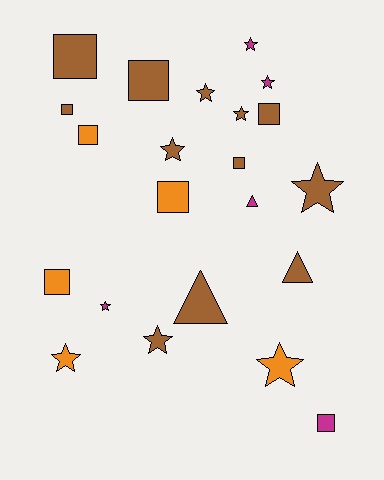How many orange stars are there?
There are 2 orange stars.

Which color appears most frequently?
Brown, with 12 objects.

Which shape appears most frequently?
Star, with 10 objects.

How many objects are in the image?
There are 22 objects.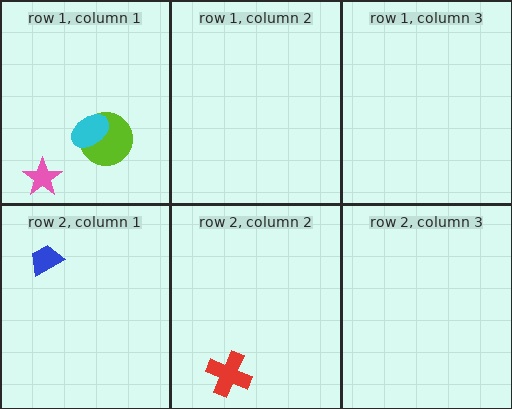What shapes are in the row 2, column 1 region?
The blue trapezoid.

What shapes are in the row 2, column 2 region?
The red cross.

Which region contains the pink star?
The row 1, column 1 region.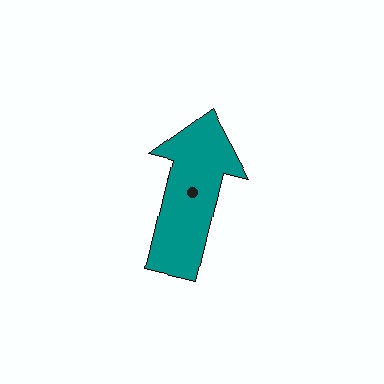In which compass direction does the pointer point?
North.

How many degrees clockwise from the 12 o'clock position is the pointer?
Approximately 13 degrees.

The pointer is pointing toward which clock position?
Roughly 12 o'clock.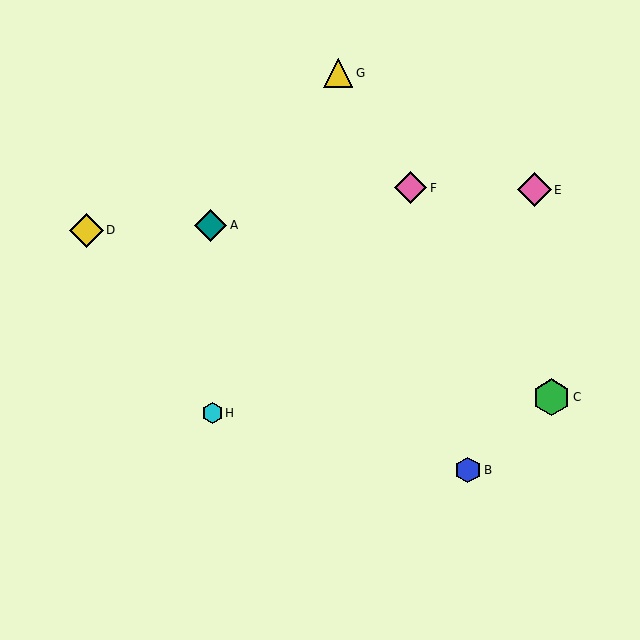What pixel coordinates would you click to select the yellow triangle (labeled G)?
Click at (338, 73) to select the yellow triangle G.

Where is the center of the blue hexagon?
The center of the blue hexagon is at (468, 470).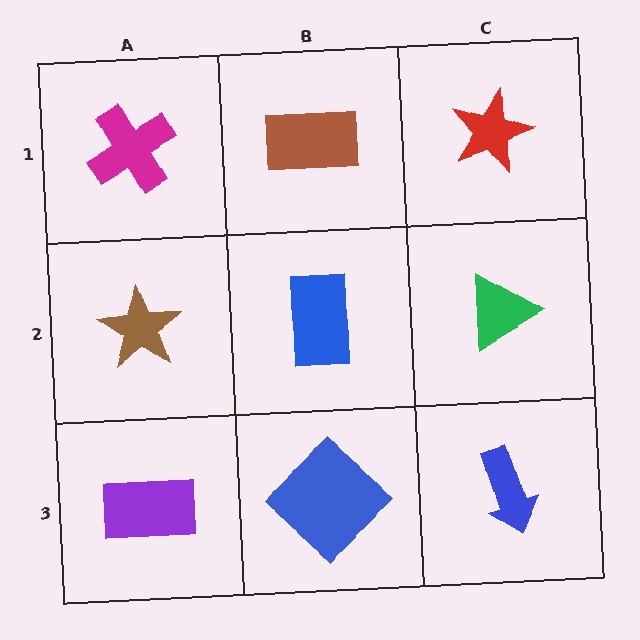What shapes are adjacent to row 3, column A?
A brown star (row 2, column A), a blue diamond (row 3, column B).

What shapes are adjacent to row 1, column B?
A blue rectangle (row 2, column B), a magenta cross (row 1, column A), a red star (row 1, column C).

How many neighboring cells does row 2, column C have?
3.